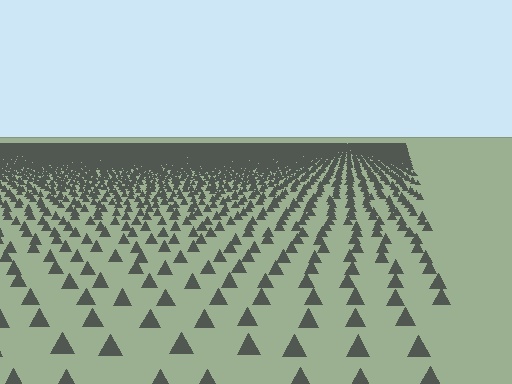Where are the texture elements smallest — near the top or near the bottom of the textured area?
Near the top.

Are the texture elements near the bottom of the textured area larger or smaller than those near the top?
Larger. Near the bottom, elements are closer to the viewer and appear at a bigger on-screen size.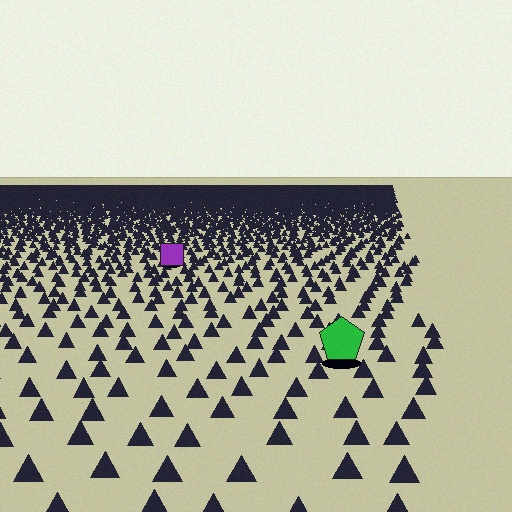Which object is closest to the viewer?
The green pentagon is closest. The texture marks near it are larger and more spread out.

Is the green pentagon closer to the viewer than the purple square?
Yes. The green pentagon is closer — you can tell from the texture gradient: the ground texture is coarser near it.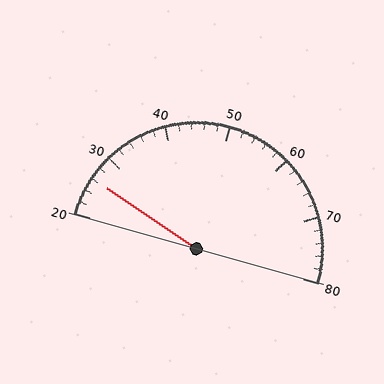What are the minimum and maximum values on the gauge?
The gauge ranges from 20 to 80.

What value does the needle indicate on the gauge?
The needle indicates approximately 26.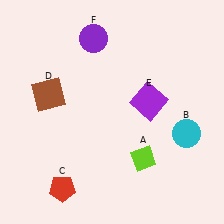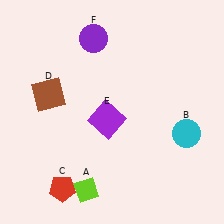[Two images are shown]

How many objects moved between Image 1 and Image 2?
2 objects moved between the two images.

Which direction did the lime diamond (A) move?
The lime diamond (A) moved left.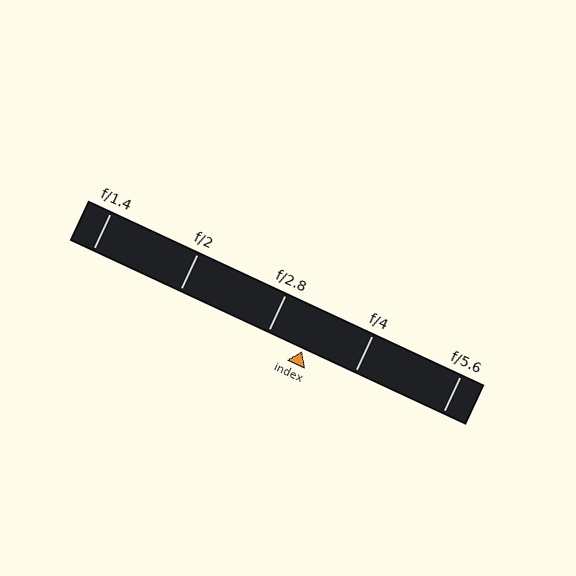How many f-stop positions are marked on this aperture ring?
There are 5 f-stop positions marked.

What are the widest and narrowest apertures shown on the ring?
The widest aperture shown is f/1.4 and the narrowest is f/5.6.